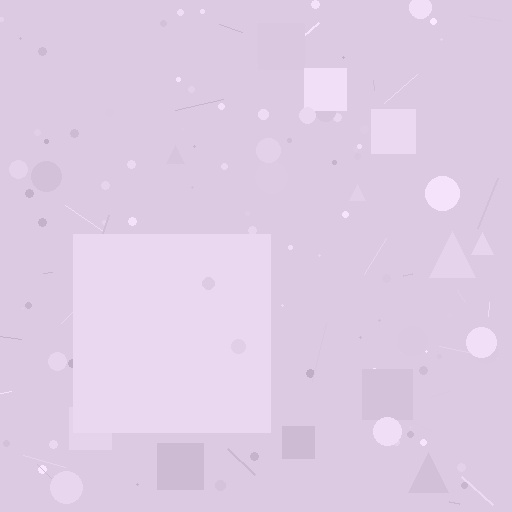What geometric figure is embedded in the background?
A square is embedded in the background.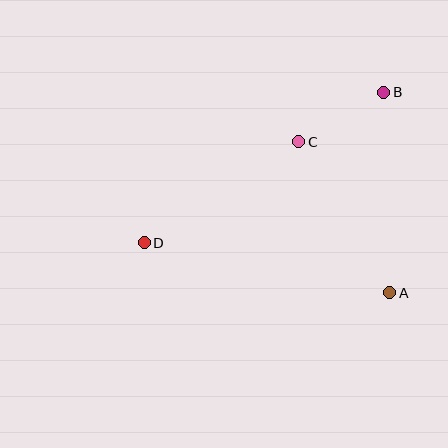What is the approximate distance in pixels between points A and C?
The distance between A and C is approximately 176 pixels.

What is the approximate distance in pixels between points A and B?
The distance between A and B is approximately 201 pixels.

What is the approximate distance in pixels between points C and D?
The distance between C and D is approximately 185 pixels.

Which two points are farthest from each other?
Points B and D are farthest from each other.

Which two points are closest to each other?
Points B and C are closest to each other.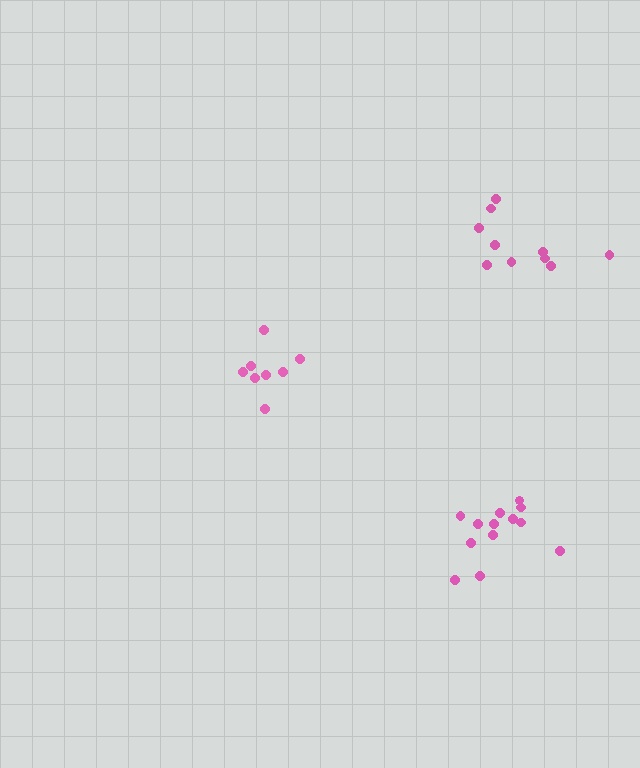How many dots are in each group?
Group 1: 10 dots, Group 2: 8 dots, Group 3: 13 dots (31 total).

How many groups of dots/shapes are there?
There are 3 groups.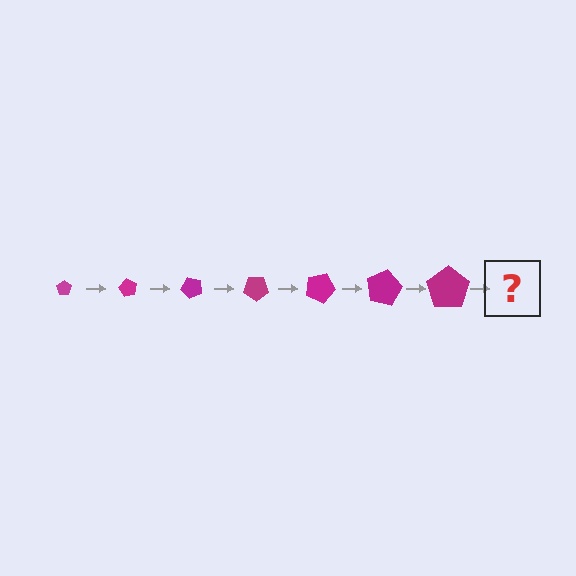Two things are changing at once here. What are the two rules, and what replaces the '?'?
The two rules are that the pentagon grows larger each step and it rotates 60 degrees each step. The '?' should be a pentagon, larger than the previous one and rotated 420 degrees from the start.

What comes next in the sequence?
The next element should be a pentagon, larger than the previous one and rotated 420 degrees from the start.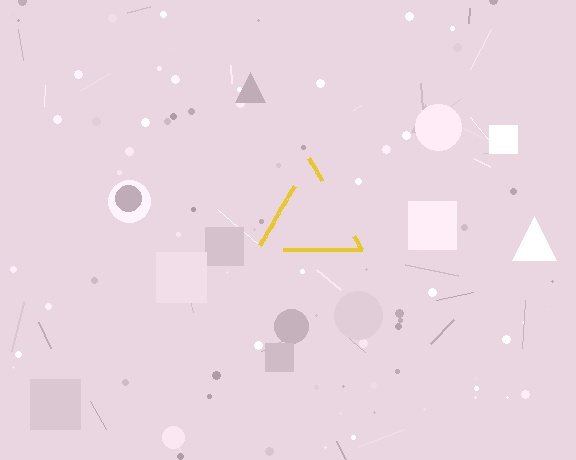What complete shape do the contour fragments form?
The contour fragments form a triangle.